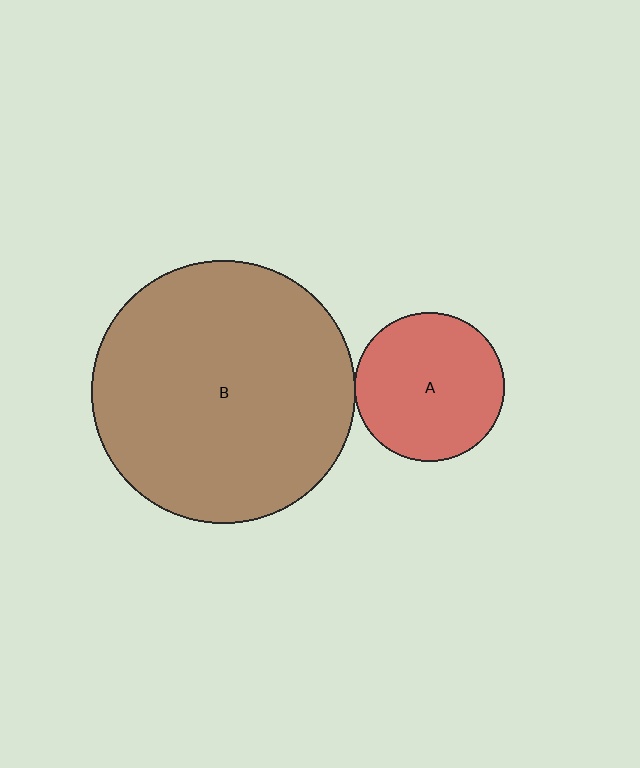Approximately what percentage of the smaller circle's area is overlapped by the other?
Approximately 5%.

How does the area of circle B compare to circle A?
Approximately 3.1 times.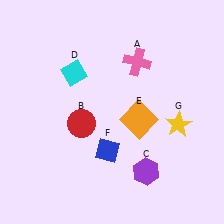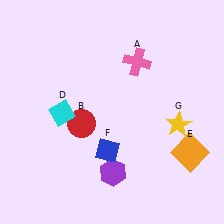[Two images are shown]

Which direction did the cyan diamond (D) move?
The cyan diamond (D) moved down.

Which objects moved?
The objects that moved are: the purple hexagon (C), the cyan diamond (D), the orange square (E).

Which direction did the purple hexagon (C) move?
The purple hexagon (C) moved left.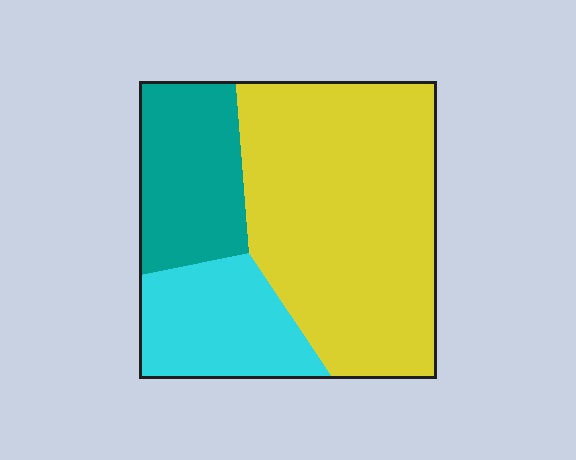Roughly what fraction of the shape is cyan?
Cyan covers 20% of the shape.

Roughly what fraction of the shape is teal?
Teal takes up about one fifth (1/5) of the shape.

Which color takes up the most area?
Yellow, at roughly 60%.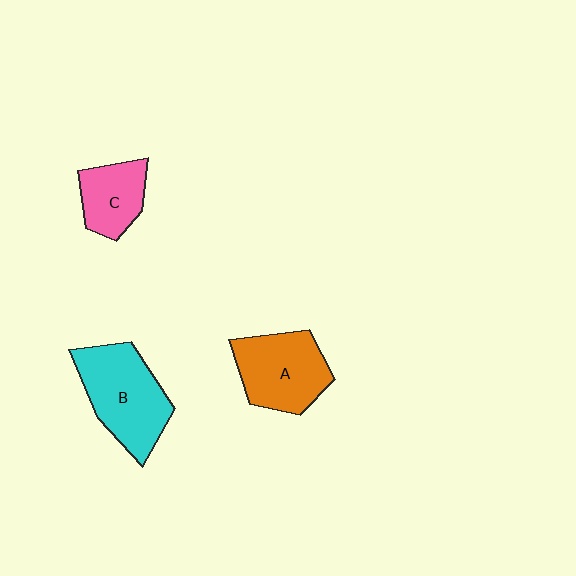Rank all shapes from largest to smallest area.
From largest to smallest: B (cyan), A (orange), C (pink).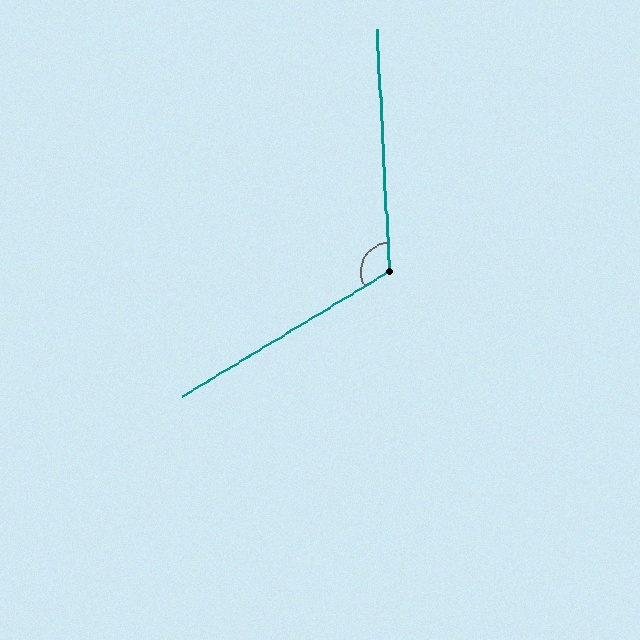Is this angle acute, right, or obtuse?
It is obtuse.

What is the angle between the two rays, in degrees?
Approximately 118 degrees.